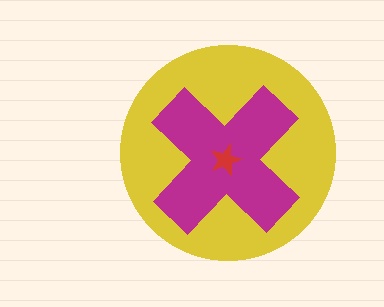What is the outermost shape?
The yellow circle.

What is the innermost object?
The red star.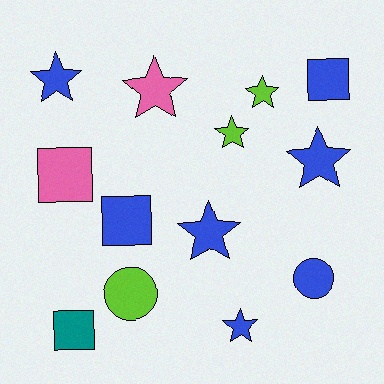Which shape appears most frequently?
Star, with 7 objects.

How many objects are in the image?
There are 13 objects.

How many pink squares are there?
There is 1 pink square.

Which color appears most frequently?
Blue, with 7 objects.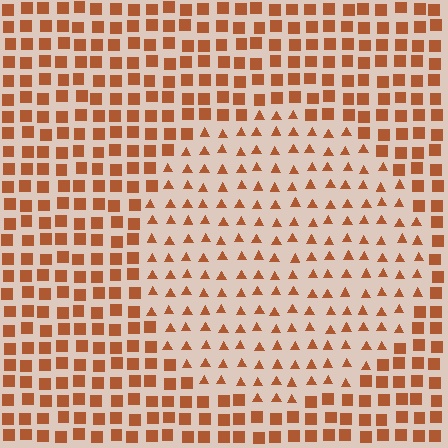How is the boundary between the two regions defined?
The boundary is defined by a change in element shape: triangles inside vs. squares outside. All elements share the same color and spacing.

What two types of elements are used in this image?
The image uses triangles inside the circle region and squares outside it.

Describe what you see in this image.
The image is filled with small brown elements arranged in a uniform grid. A circle-shaped region contains triangles, while the surrounding area contains squares. The boundary is defined purely by the change in element shape.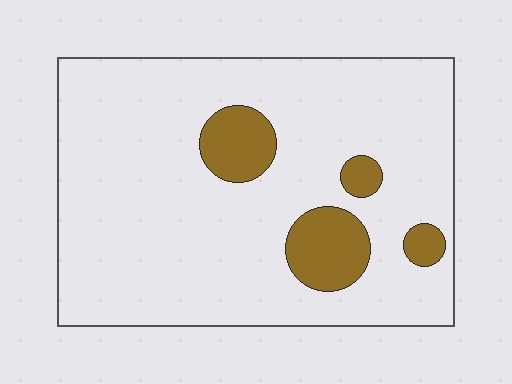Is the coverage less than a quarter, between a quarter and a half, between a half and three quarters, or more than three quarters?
Less than a quarter.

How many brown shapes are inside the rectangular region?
4.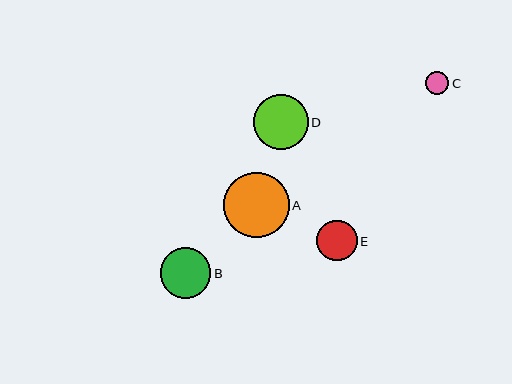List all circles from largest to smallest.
From largest to smallest: A, D, B, E, C.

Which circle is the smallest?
Circle C is the smallest with a size of approximately 23 pixels.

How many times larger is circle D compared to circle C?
Circle D is approximately 2.3 times the size of circle C.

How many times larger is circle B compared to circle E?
Circle B is approximately 1.2 times the size of circle E.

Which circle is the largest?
Circle A is the largest with a size of approximately 65 pixels.